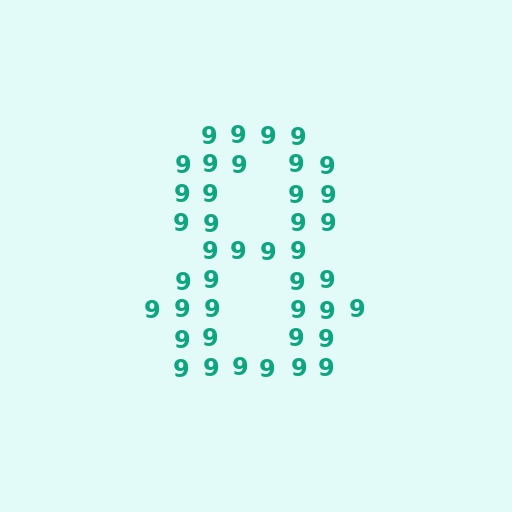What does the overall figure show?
The overall figure shows the digit 8.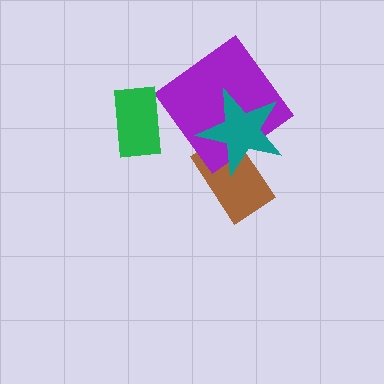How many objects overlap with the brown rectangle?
2 objects overlap with the brown rectangle.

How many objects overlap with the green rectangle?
0 objects overlap with the green rectangle.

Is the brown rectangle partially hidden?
Yes, it is partially covered by another shape.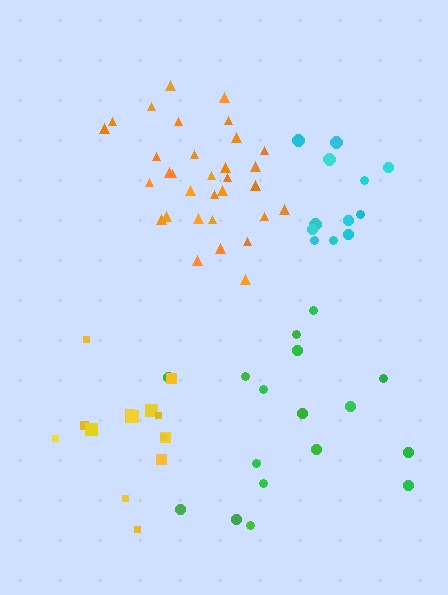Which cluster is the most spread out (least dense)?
Green.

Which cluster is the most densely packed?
Orange.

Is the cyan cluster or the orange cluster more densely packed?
Orange.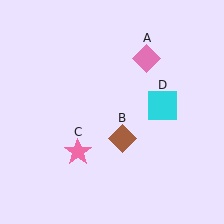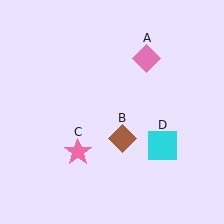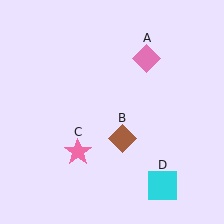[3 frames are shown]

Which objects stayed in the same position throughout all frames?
Pink diamond (object A) and brown diamond (object B) and pink star (object C) remained stationary.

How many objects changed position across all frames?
1 object changed position: cyan square (object D).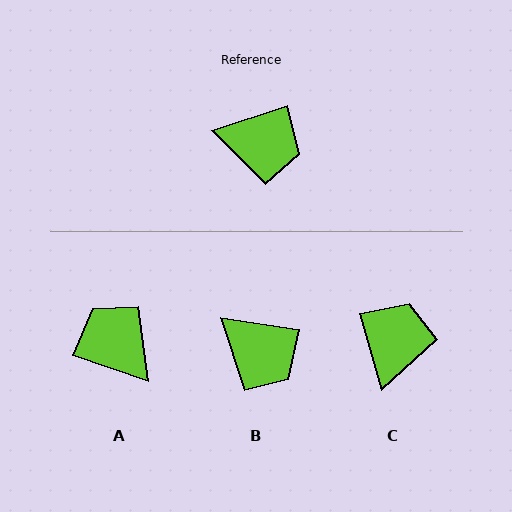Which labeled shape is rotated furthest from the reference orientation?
A, about 143 degrees away.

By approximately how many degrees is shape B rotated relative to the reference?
Approximately 27 degrees clockwise.